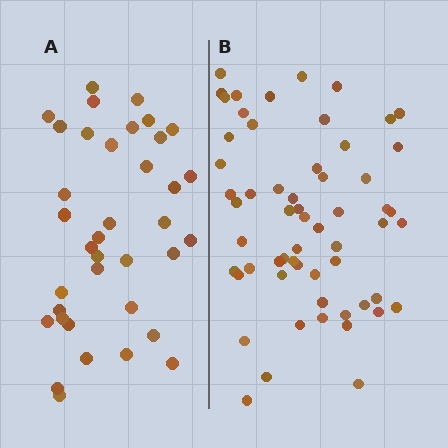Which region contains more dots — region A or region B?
Region B (the right region) has more dots.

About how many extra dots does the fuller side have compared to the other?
Region B has approximately 20 more dots than region A.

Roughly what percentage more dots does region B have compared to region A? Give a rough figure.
About 60% more.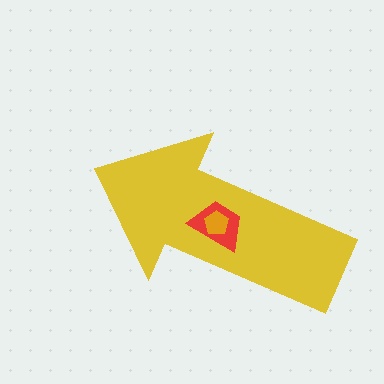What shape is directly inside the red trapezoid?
The orange pentagon.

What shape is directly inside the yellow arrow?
The red trapezoid.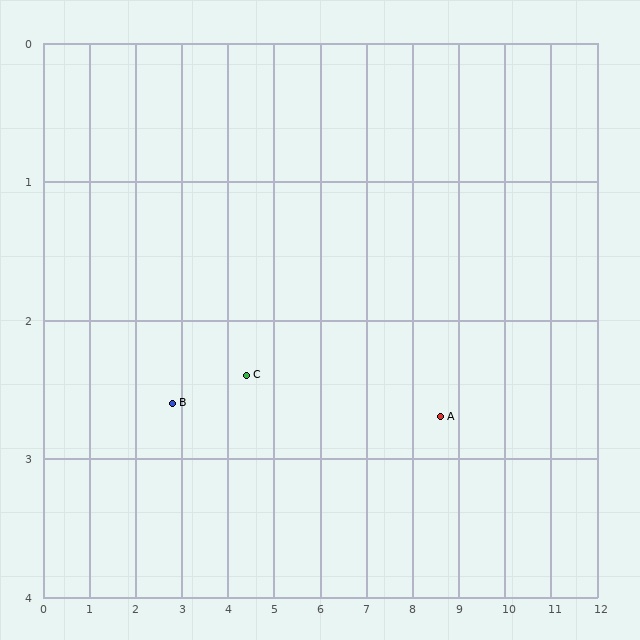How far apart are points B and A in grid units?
Points B and A are about 5.8 grid units apart.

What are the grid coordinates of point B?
Point B is at approximately (2.8, 2.6).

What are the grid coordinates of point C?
Point C is at approximately (4.4, 2.4).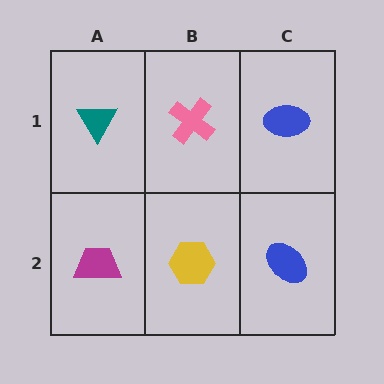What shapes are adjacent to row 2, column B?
A pink cross (row 1, column B), a magenta trapezoid (row 2, column A), a blue ellipse (row 2, column C).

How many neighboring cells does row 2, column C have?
2.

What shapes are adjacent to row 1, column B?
A yellow hexagon (row 2, column B), a teal triangle (row 1, column A), a blue ellipse (row 1, column C).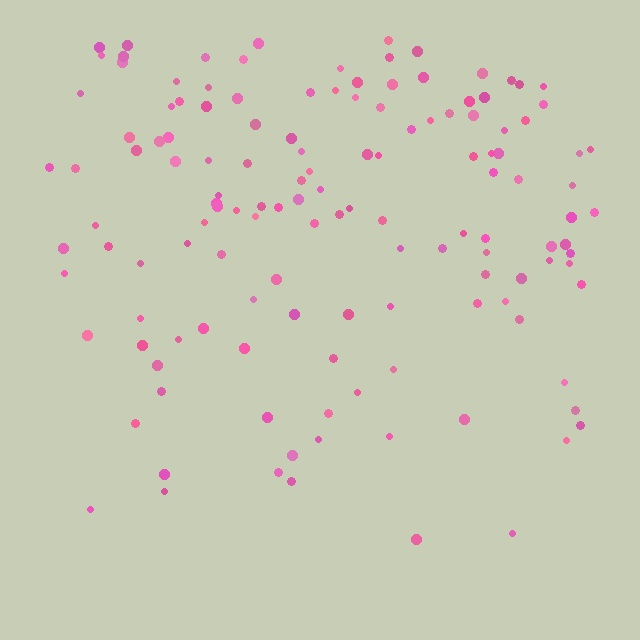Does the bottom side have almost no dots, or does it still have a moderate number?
Still a moderate number, just noticeably fewer than the top.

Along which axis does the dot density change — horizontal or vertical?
Vertical.